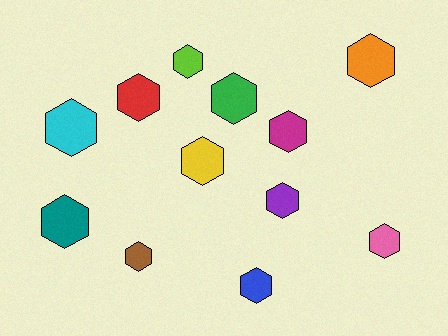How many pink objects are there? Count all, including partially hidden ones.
There is 1 pink object.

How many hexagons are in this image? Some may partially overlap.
There are 12 hexagons.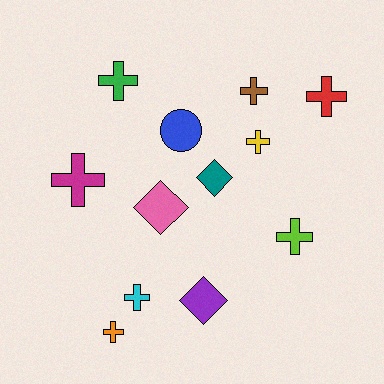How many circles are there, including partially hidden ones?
There is 1 circle.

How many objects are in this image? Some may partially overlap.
There are 12 objects.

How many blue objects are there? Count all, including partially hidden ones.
There is 1 blue object.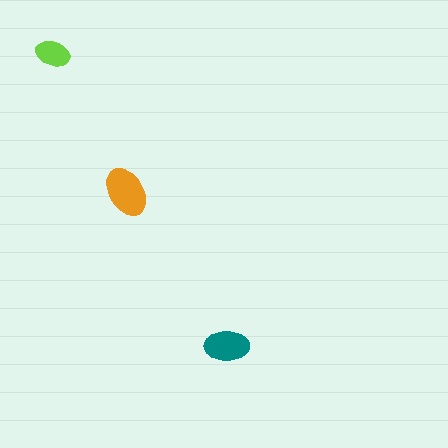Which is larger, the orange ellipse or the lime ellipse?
The orange one.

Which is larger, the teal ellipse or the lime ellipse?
The teal one.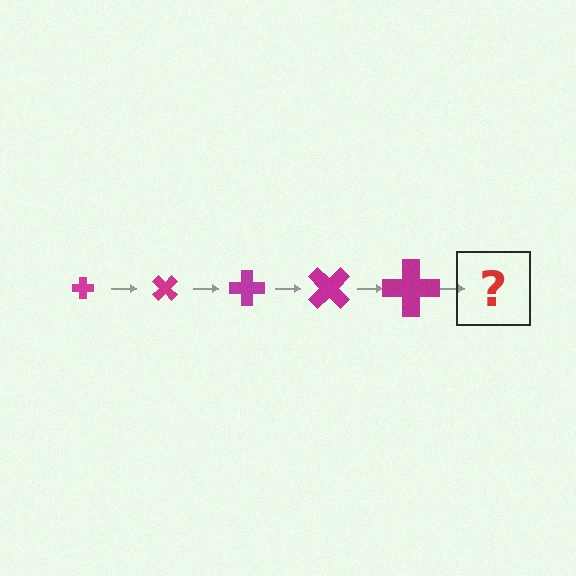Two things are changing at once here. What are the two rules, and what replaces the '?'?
The two rules are that the cross grows larger each step and it rotates 45 degrees each step. The '?' should be a cross, larger than the previous one and rotated 225 degrees from the start.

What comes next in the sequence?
The next element should be a cross, larger than the previous one and rotated 225 degrees from the start.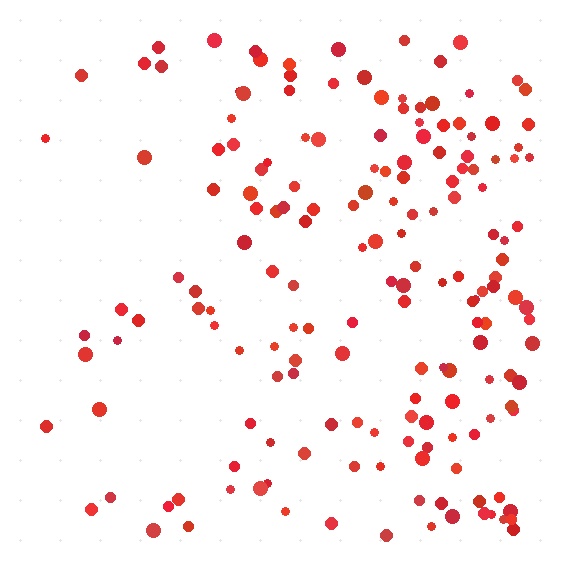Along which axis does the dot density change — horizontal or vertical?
Horizontal.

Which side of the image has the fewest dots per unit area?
The left.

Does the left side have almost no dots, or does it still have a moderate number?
Still a moderate number, just noticeably fewer than the right.